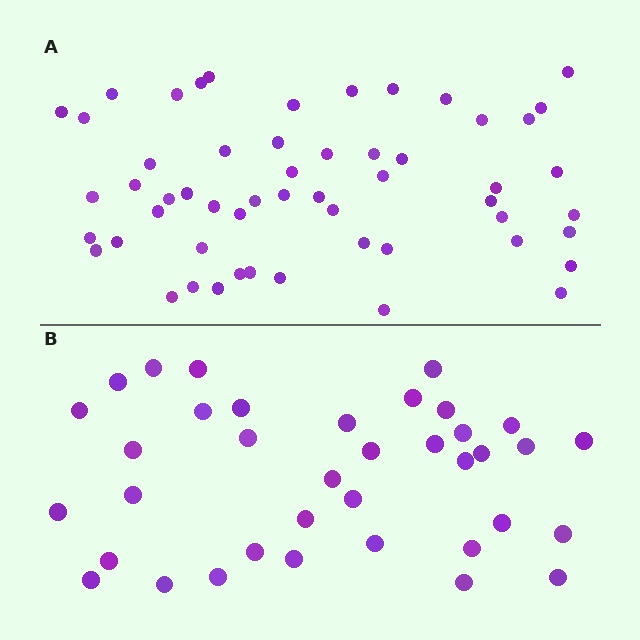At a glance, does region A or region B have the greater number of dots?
Region A (the top region) has more dots.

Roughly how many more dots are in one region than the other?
Region A has approximately 20 more dots than region B.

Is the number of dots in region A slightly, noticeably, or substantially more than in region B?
Region A has substantially more. The ratio is roughly 1.5 to 1.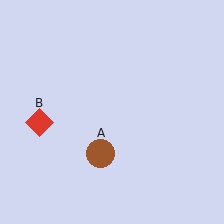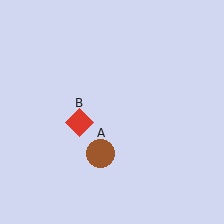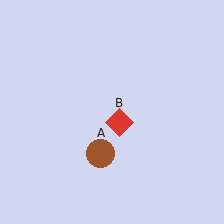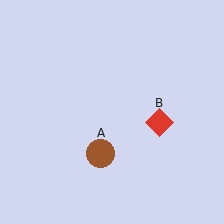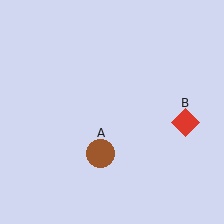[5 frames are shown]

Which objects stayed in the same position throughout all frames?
Brown circle (object A) remained stationary.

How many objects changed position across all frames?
1 object changed position: red diamond (object B).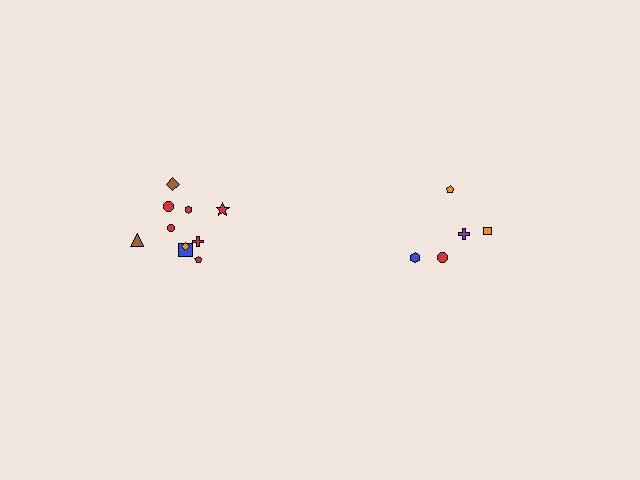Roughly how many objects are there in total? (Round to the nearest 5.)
Roughly 15 objects in total.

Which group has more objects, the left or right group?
The left group.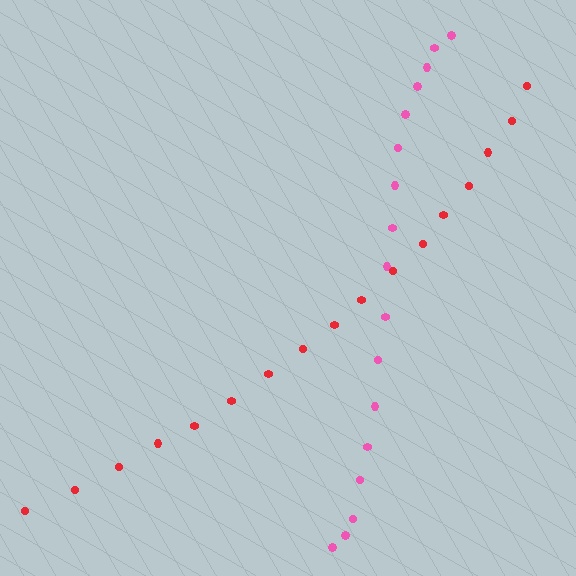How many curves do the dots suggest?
There are 2 distinct paths.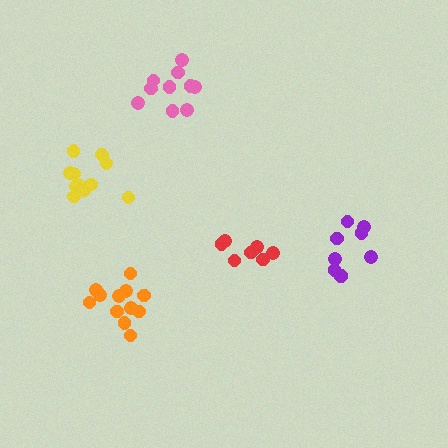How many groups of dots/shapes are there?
There are 5 groups.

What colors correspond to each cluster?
The clusters are colored: red, pink, yellow, orange, purple.